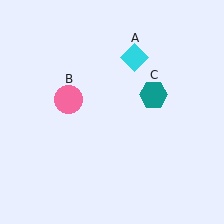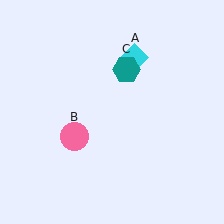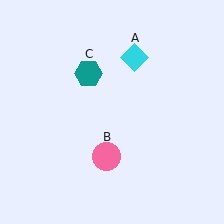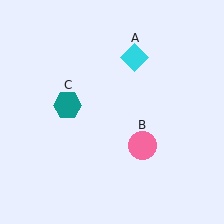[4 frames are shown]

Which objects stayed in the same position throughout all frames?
Cyan diamond (object A) remained stationary.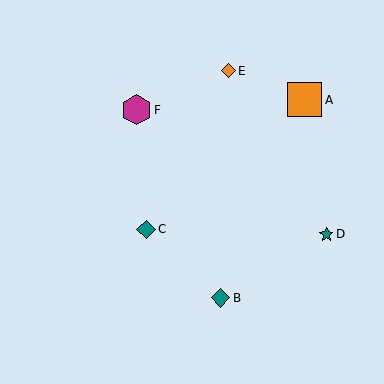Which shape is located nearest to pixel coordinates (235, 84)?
The orange diamond (labeled E) at (229, 71) is nearest to that location.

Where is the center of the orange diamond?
The center of the orange diamond is at (229, 71).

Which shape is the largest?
The orange square (labeled A) is the largest.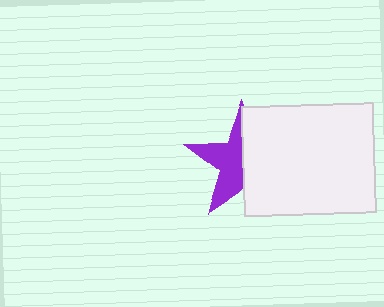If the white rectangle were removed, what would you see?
You would see the complete purple star.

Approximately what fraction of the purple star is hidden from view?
Roughly 53% of the purple star is hidden behind the white rectangle.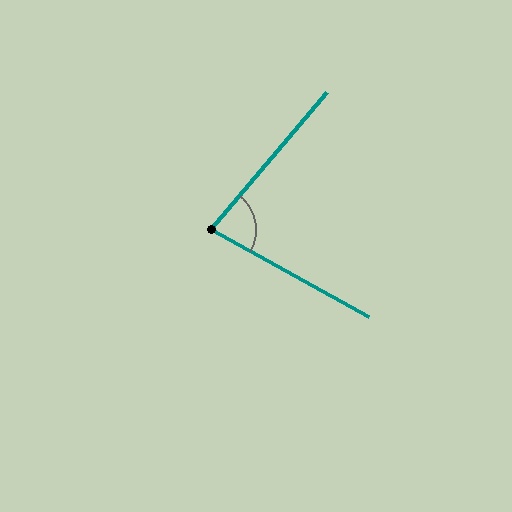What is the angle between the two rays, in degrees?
Approximately 79 degrees.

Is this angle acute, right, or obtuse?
It is acute.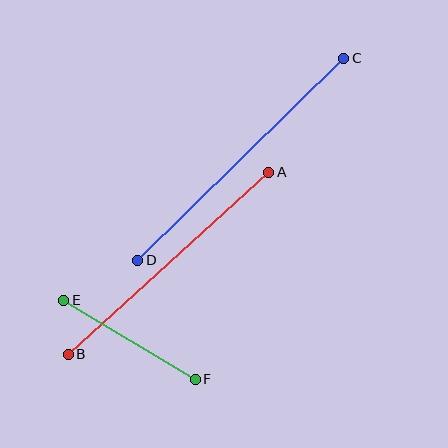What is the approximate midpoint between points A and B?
The midpoint is at approximately (169, 263) pixels.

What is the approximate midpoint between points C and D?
The midpoint is at approximately (241, 159) pixels.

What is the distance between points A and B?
The distance is approximately 271 pixels.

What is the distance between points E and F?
The distance is approximately 154 pixels.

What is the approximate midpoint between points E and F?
The midpoint is at approximately (130, 340) pixels.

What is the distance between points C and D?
The distance is approximately 288 pixels.